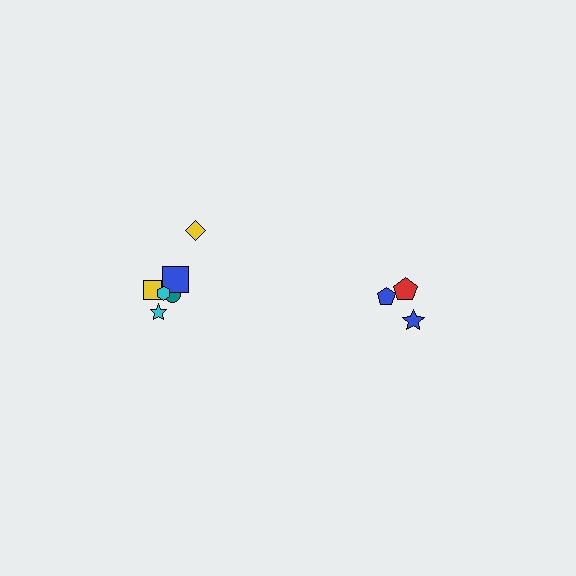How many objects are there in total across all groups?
There are 9 objects.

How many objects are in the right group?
There are 3 objects.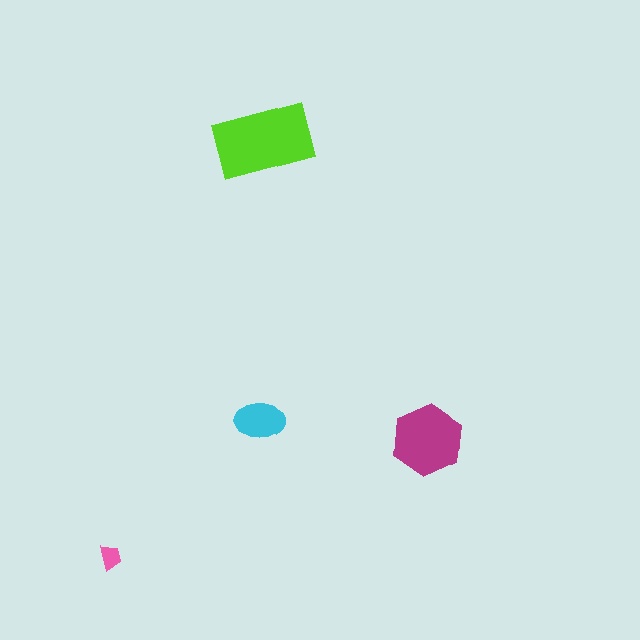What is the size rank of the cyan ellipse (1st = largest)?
3rd.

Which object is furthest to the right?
The magenta hexagon is rightmost.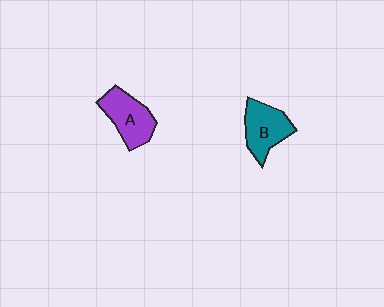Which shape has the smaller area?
Shape B (teal).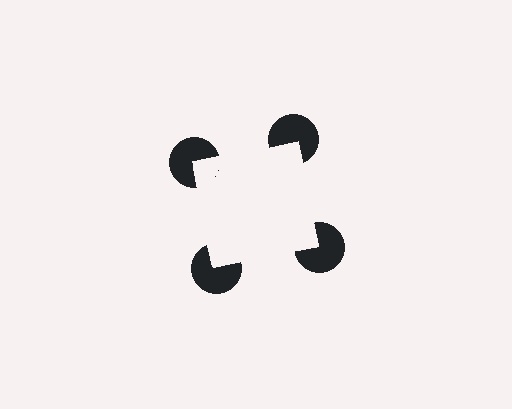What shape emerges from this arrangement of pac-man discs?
An illusory square — its edges are inferred from the aligned wedge cuts in the pac-man discs, not physically drawn.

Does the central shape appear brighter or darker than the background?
It typically appears slightly brighter than the background, even though no actual brightness change is drawn.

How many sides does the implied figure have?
4 sides.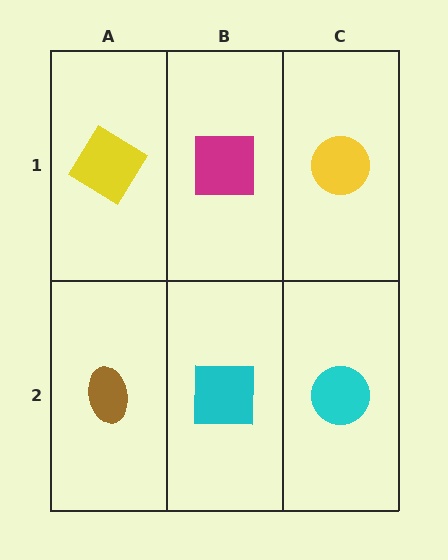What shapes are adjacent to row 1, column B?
A cyan square (row 2, column B), a yellow diamond (row 1, column A), a yellow circle (row 1, column C).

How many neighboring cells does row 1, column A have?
2.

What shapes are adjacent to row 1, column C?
A cyan circle (row 2, column C), a magenta square (row 1, column B).